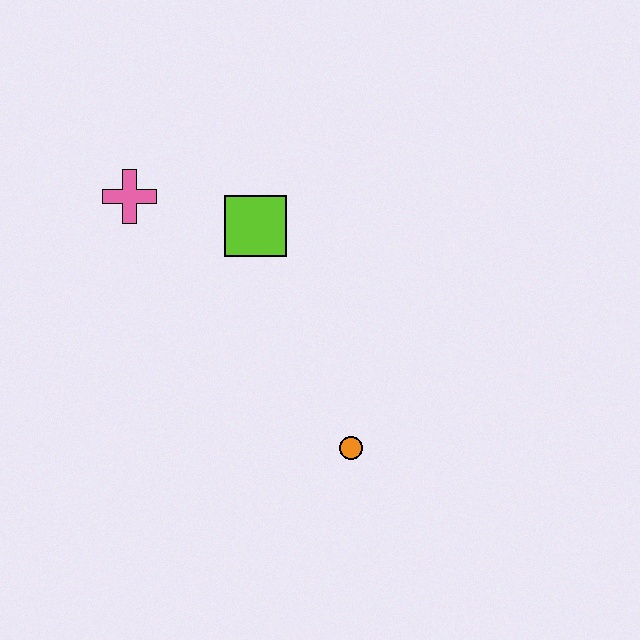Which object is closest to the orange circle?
The lime square is closest to the orange circle.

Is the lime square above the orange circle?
Yes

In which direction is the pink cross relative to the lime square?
The pink cross is to the left of the lime square.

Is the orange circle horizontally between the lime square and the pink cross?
No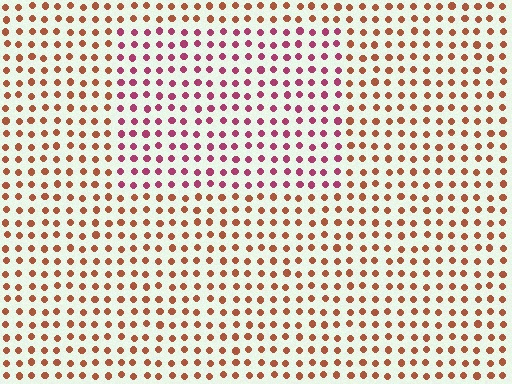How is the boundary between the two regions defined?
The boundary is defined purely by a slight shift in hue (about 42 degrees). Spacing, size, and orientation are identical on both sides.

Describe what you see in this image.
The image is filled with small brown elements in a uniform arrangement. A rectangle-shaped region is visible where the elements are tinted to a slightly different hue, forming a subtle color boundary.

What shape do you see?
I see a rectangle.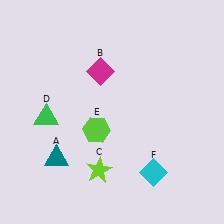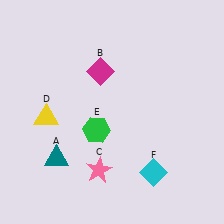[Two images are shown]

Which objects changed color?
C changed from lime to pink. D changed from green to yellow. E changed from lime to green.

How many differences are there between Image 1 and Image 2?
There are 3 differences between the two images.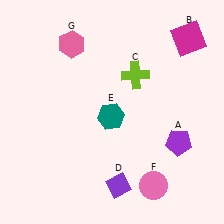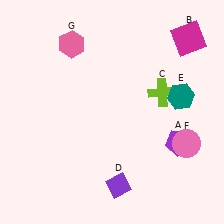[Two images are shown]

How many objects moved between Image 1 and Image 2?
3 objects moved between the two images.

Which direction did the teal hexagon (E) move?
The teal hexagon (E) moved right.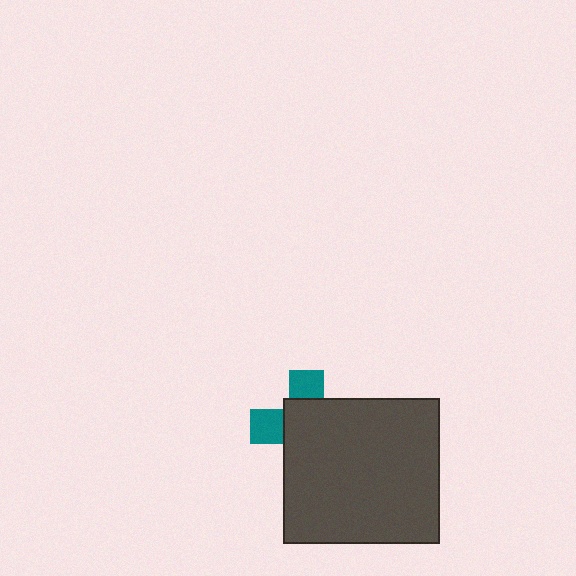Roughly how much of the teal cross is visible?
A small part of it is visible (roughly 32%).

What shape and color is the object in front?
The object in front is a dark gray rectangle.